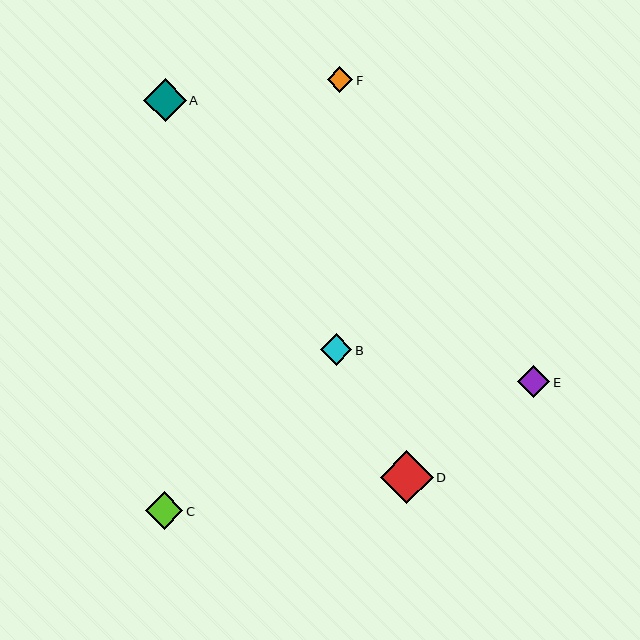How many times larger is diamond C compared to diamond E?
Diamond C is approximately 1.2 times the size of diamond E.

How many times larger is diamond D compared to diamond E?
Diamond D is approximately 1.6 times the size of diamond E.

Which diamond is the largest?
Diamond D is the largest with a size of approximately 53 pixels.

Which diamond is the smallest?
Diamond F is the smallest with a size of approximately 25 pixels.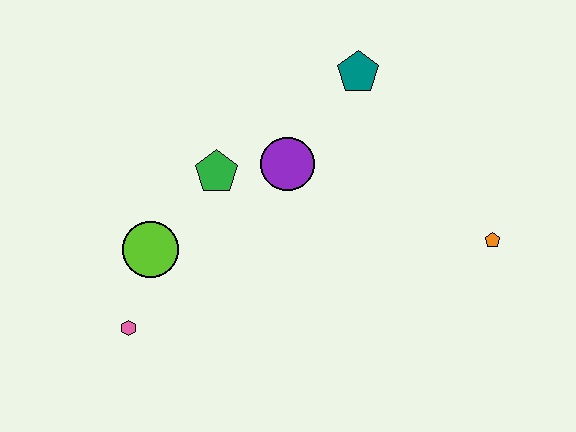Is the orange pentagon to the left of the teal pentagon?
No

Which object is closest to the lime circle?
The pink hexagon is closest to the lime circle.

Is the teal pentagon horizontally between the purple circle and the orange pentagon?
Yes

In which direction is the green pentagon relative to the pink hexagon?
The green pentagon is above the pink hexagon.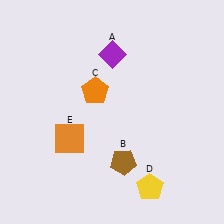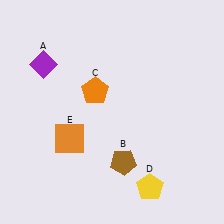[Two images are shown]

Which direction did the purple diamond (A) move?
The purple diamond (A) moved left.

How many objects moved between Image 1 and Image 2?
1 object moved between the two images.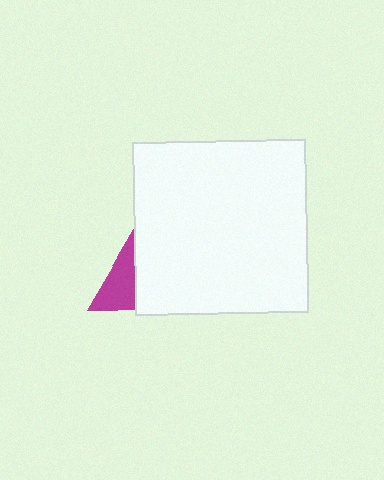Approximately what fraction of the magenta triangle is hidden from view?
Roughly 65% of the magenta triangle is hidden behind the white square.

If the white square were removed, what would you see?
You would see the complete magenta triangle.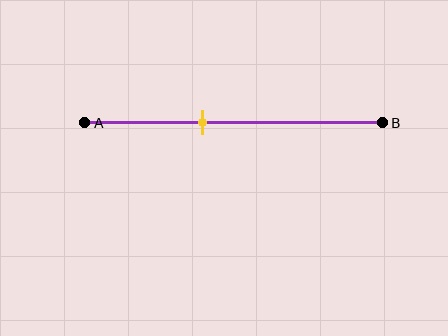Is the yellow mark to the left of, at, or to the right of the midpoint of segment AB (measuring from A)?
The yellow mark is to the left of the midpoint of segment AB.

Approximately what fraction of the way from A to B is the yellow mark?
The yellow mark is approximately 40% of the way from A to B.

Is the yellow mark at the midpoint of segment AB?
No, the mark is at about 40% from A, not at the 50% midpoint.